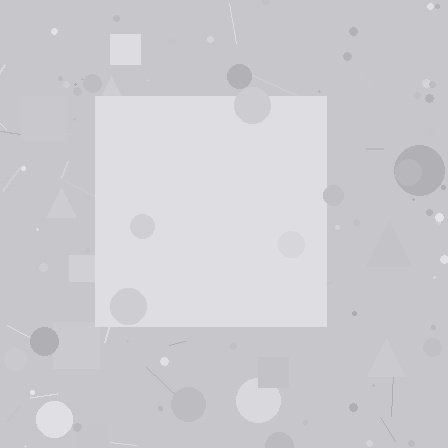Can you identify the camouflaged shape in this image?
The camouflaged shape is a square.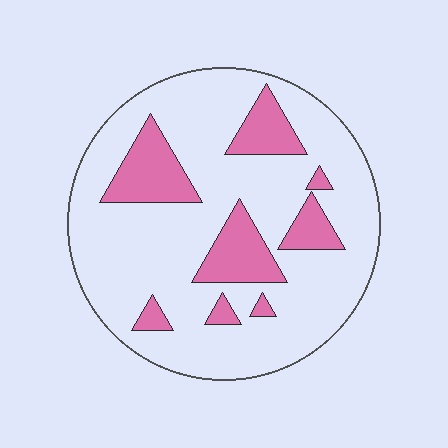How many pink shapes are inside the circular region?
8.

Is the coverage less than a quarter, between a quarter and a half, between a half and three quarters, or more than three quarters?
Less than a quarter.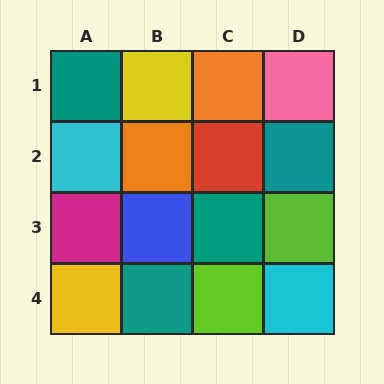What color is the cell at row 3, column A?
Magenta.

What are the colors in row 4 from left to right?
Yellow, teal, lime, cyan.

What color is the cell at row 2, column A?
Cyan.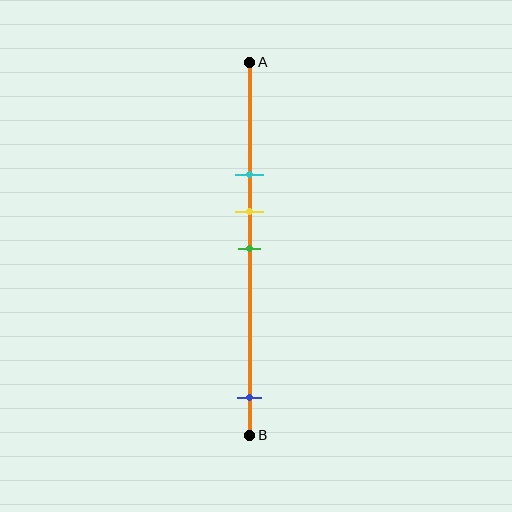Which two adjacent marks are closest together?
The yellow and green marks are the closest adjacent pair.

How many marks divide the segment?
There are 4 marks dividing the segment.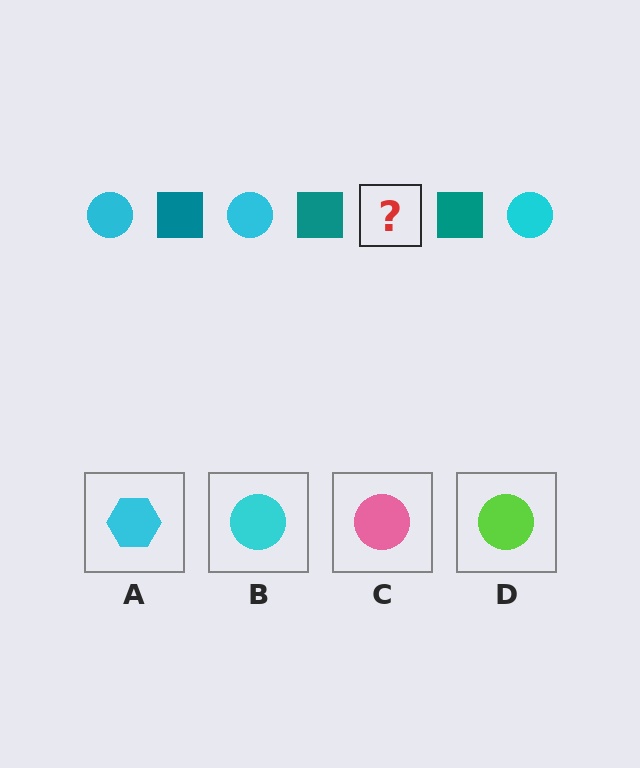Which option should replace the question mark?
Option B.